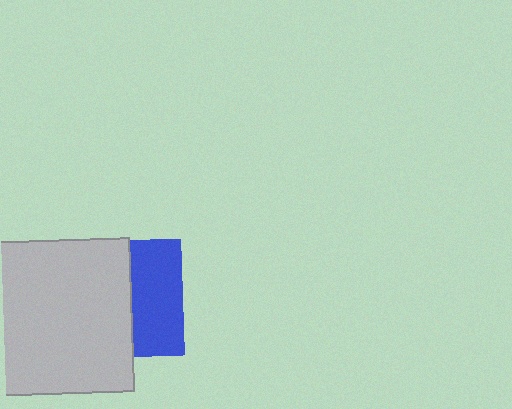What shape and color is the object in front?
The object in front is a light gray rectangle.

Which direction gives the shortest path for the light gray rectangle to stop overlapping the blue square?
Moving left gives the shortest separation.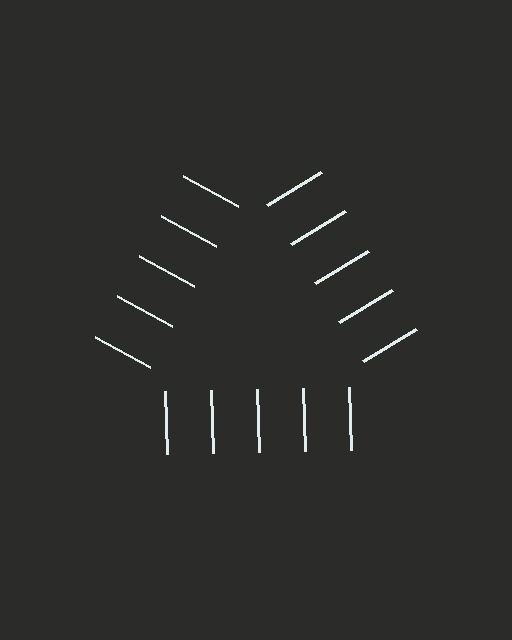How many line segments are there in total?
15 — 5 along each of the 3 edges.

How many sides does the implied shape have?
3 sides — the line-ends trace a triangle.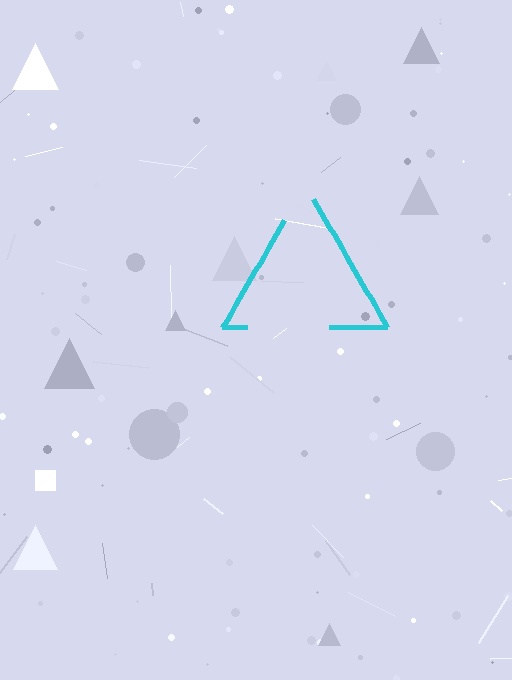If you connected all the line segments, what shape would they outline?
They would outline a triangle.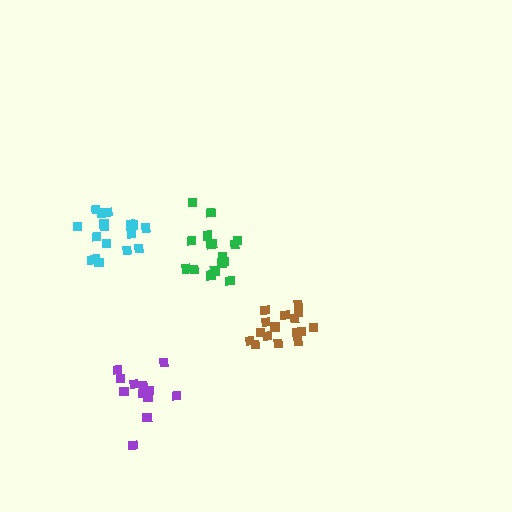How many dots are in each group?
Group 1: 16 dots, Group 2: 12 dots, Group 3: 16 dots, Group 4: 17 dots (61 total).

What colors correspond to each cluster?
The clusters are colored: brown, purple, green, cyan.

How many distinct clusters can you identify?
There are 4 distinct clusters.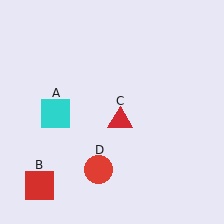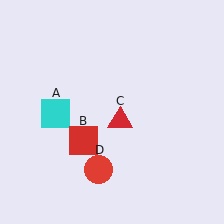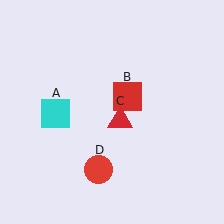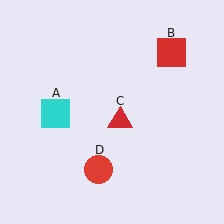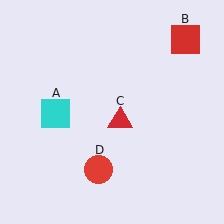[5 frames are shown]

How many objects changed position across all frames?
1 object changed position: red square (object B).